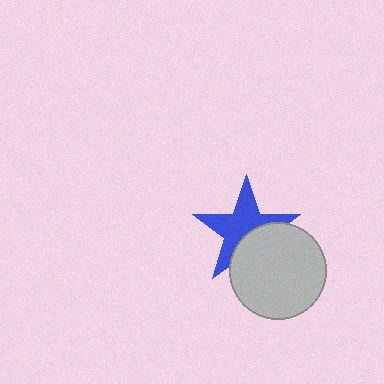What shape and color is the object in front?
The object in front is a light gray circle.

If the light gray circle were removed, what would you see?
You would see the complete blue star.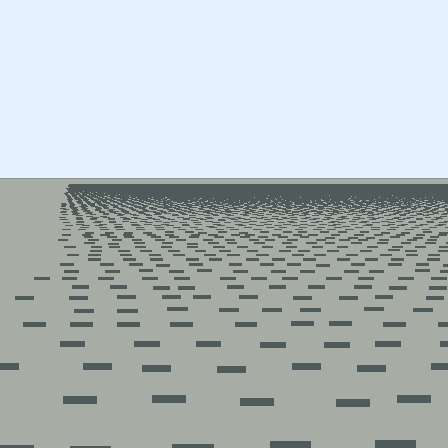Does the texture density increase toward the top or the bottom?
Density increases toward the top.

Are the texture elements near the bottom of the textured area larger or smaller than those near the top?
Larger. Near the bottom, elements are closer to the viewer and appear at a bigger on-screen size.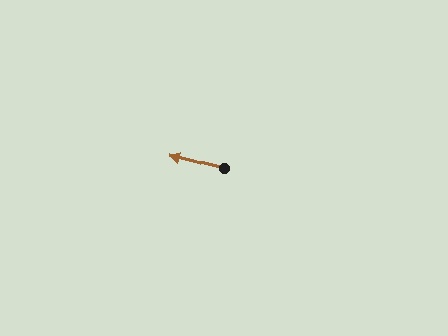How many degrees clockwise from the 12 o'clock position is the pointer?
Approximately 284 degrees.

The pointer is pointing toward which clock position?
Roughly 9 o'clock.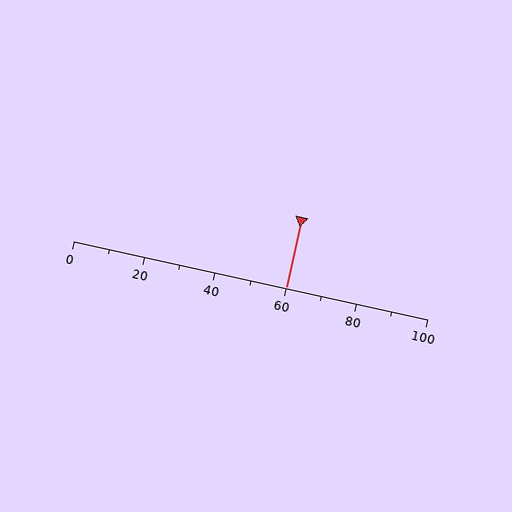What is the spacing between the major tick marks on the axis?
The major ticks are spaced 20 apart.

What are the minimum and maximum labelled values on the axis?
The axis runs from 0 to 100.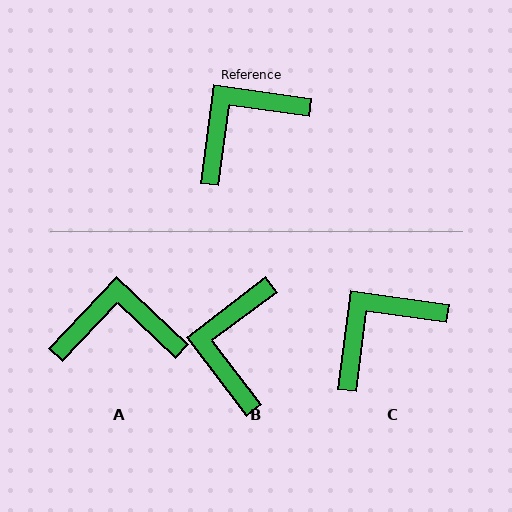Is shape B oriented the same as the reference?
No, it is off by about 45 degrees.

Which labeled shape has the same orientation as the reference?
C.